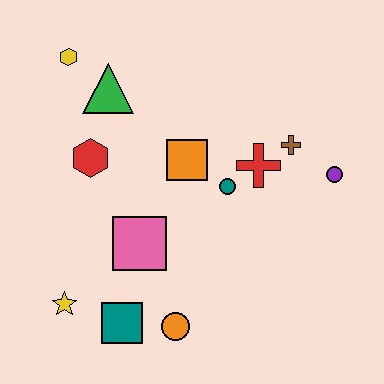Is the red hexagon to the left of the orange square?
Yes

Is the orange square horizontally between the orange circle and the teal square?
No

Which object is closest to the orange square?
The teal circle is closest to the orange square.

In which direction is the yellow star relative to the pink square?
The yellow star is to the left of the pink square.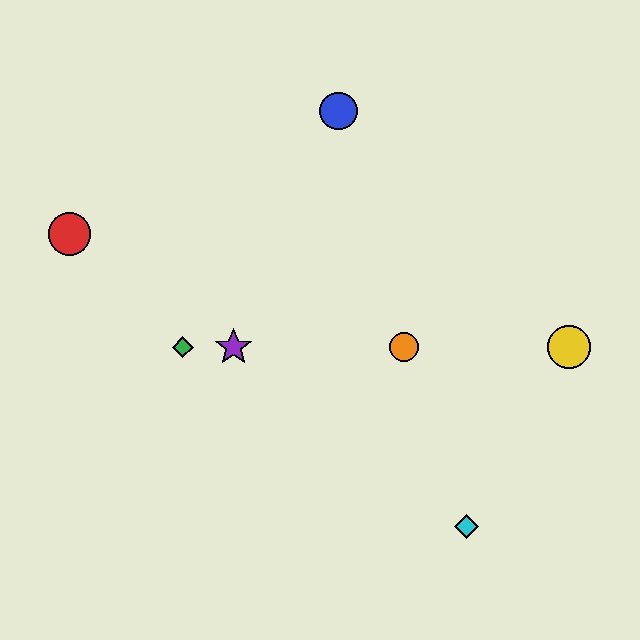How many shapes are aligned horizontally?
4 shapes (the green diamond, the yellow circle, the purple star, the orange circle) are aligned horizontally.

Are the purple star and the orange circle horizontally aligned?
Yes, both are at y≈347.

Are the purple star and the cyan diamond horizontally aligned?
No, the purple star is at y≈347 and the cyan diamond is at y≈527.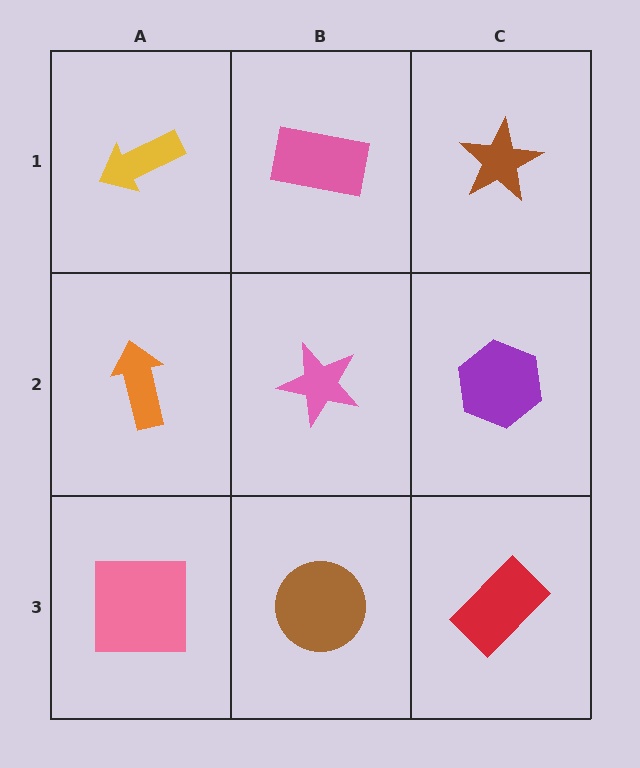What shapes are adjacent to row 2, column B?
A pink rectangle (row 1, column B), a brown circle (row 3, column B), an orange arrow (row 2, column A), a purple hexagon (row 2, column C).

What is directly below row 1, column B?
A pink star.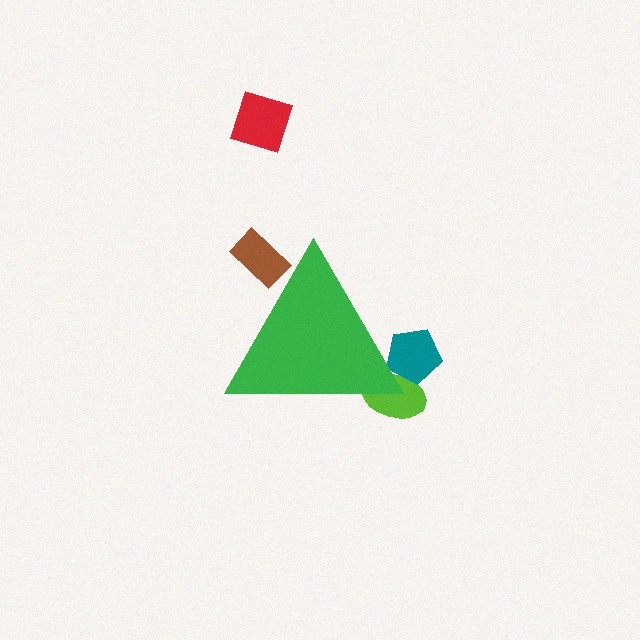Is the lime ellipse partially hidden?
Yes, the lime ellipse is partially hidden behind the green triangle.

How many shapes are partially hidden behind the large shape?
3 shapes are partially hidden.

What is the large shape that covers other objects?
A green triangle.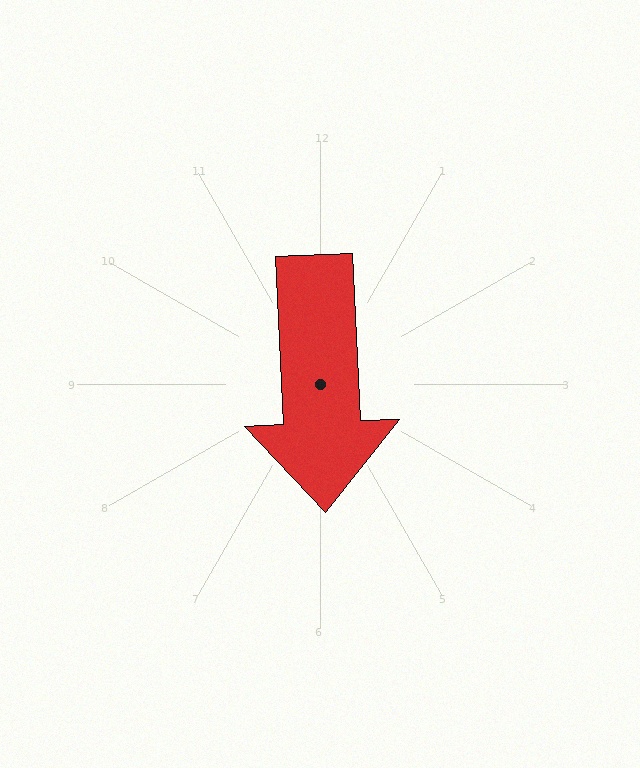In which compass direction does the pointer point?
South.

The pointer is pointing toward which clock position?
Roughly 6 o'clock.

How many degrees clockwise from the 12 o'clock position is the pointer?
Approximately 177 degrees.